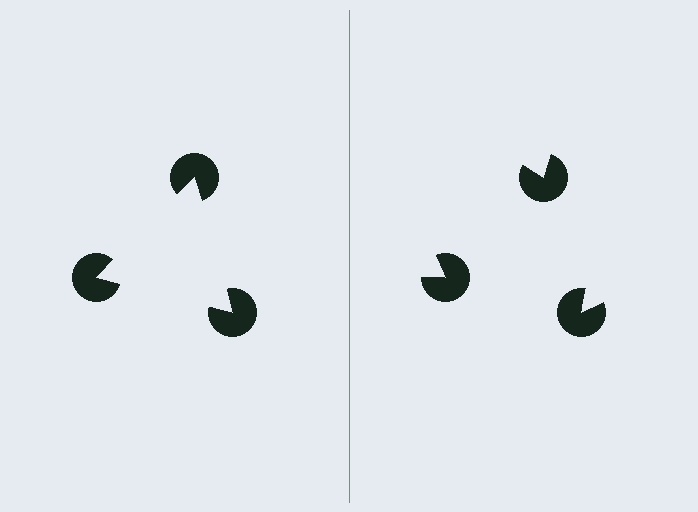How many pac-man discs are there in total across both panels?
6 — 3 on each side.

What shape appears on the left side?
An illusory triangle.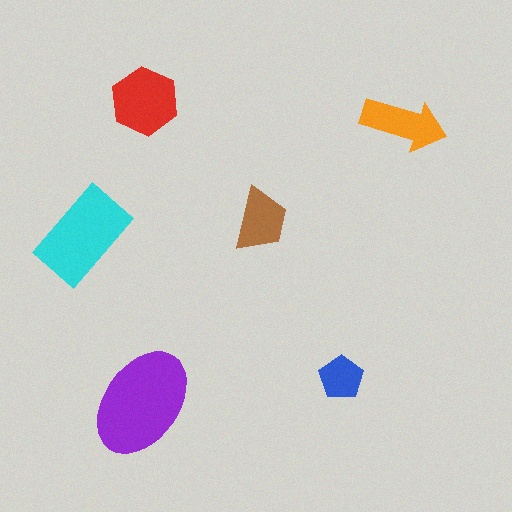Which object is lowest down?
The purple ellipse is bottommost.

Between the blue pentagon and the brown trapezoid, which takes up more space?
The brown trapezoid.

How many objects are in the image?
There are 6 objects in the image.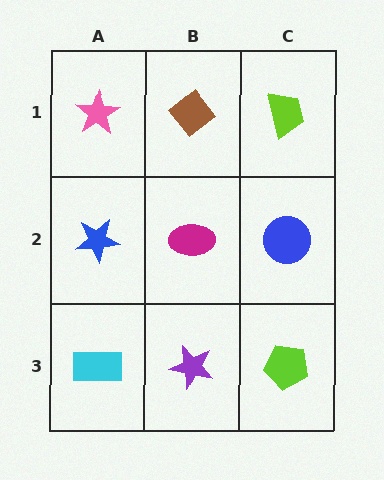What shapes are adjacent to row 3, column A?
A blue star (row 2, column A), a purple star (row 3, column B).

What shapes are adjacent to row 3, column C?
A blue circle (row 2, column C), a purple star (row 3, column B).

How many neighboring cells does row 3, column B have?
3.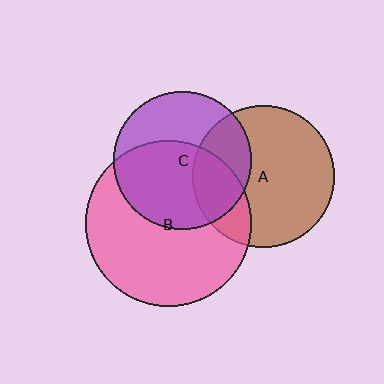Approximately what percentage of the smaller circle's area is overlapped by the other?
Approximately 25%.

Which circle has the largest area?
Circle B (pink).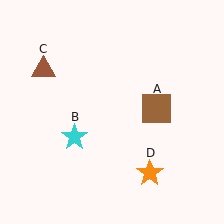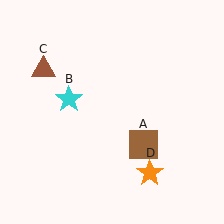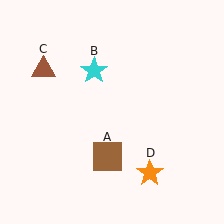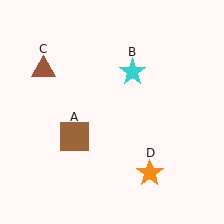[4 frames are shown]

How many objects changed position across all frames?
2 objects changed position: brown square (object A), cyan star (object B).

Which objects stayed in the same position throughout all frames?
Brown triangle (object C) and orange star (object D) remained stationary.